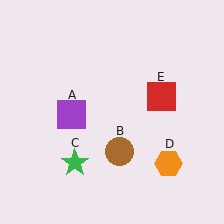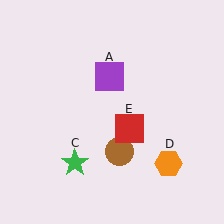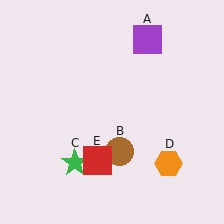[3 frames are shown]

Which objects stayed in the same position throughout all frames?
Brown circle (object B) and green star (object C) and orange hexagon (object D) remained stationary.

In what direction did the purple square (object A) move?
The purple square (object A) moved up and to the right.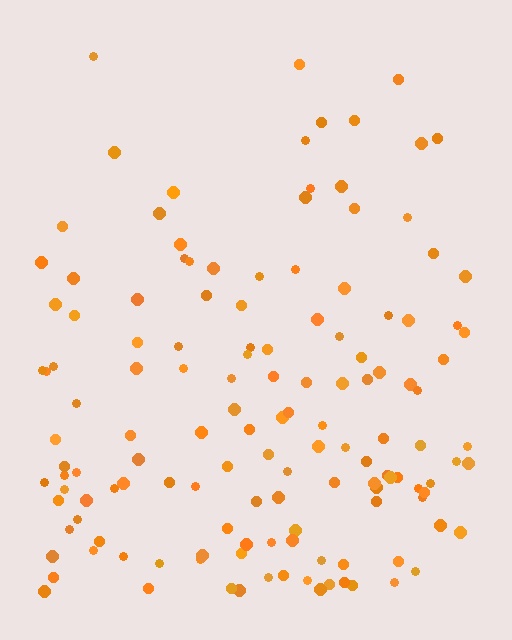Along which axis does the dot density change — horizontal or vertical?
Vertical.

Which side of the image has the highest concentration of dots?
The bottom.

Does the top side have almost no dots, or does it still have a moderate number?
Still a moderate number, just noticeably fewer than the bottom.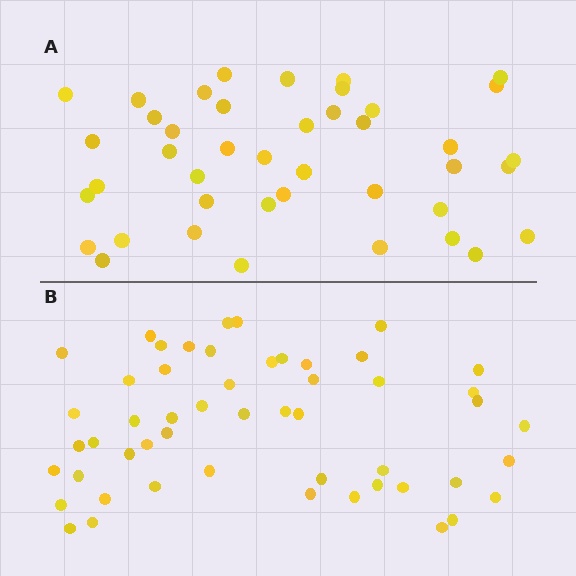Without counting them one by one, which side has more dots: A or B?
Region B (the bottom region) has more dots.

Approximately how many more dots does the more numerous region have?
Region B has roughly 10 or so more dots than region A.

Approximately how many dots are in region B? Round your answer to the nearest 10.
About 50 dots. (The exact count is 52, which rounds to 50.)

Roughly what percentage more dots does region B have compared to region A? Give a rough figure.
About 25% more.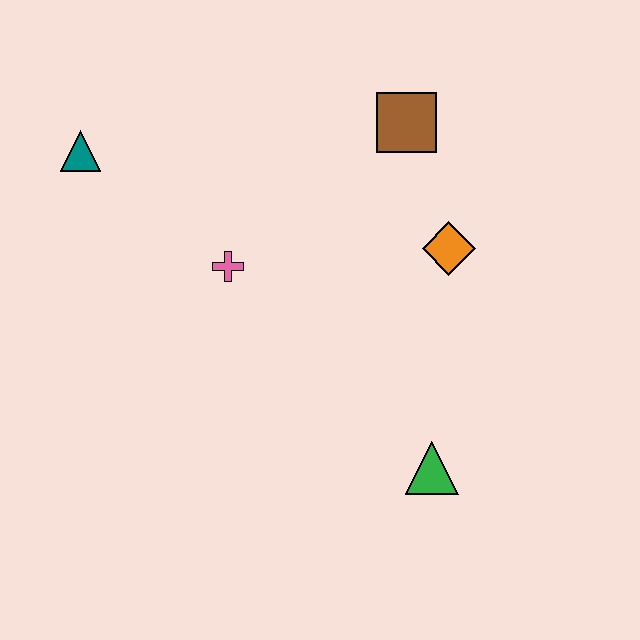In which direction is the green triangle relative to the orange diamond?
The green triangle is below the orange diamond.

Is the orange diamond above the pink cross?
Yes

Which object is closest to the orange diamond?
The brown square is closest to the orange diamond.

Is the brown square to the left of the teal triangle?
No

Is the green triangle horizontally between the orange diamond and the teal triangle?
Yes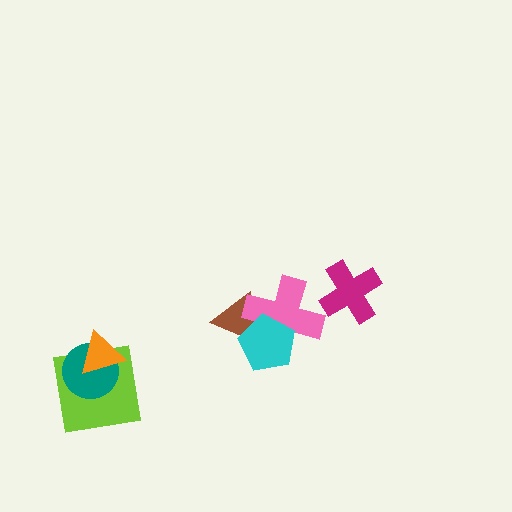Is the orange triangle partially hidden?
No, no other shape covers it.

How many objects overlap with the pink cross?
2 objects overlap with the pink cross.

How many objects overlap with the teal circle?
2 objects overlap with the teal circle.